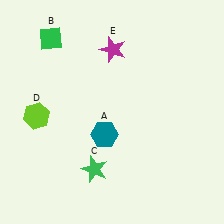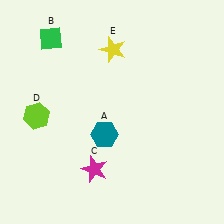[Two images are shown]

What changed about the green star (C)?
In Image 1, C is green. In Image 2, it changed to magenta.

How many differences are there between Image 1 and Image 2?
There are 2 differences between the two images.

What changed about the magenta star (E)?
In Image 1, E is magenta. In Image 2, it changed to yellow.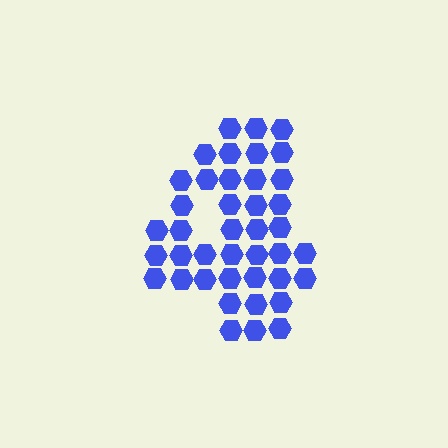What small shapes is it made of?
It is made of small hexagons.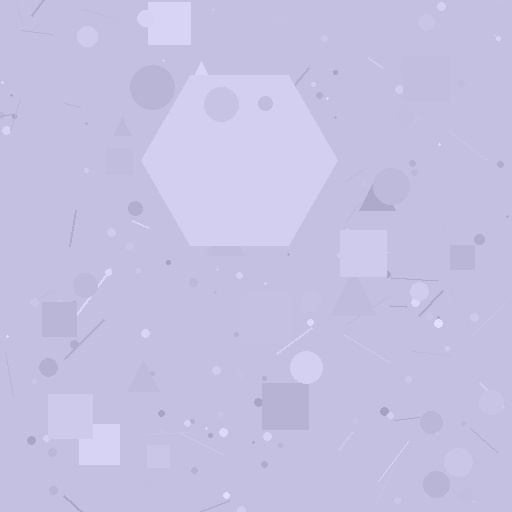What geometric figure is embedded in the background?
A hexagon is embedded in the background.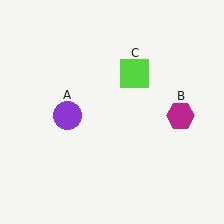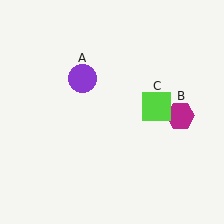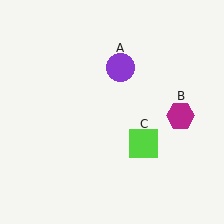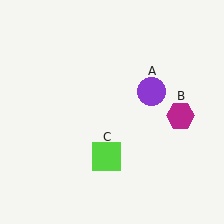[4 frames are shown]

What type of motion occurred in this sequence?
The purple circle (object A), lime square (object C) rotated clockwise around the center of the scene.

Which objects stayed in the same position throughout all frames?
Magenta hexagon (object B) remained stationary.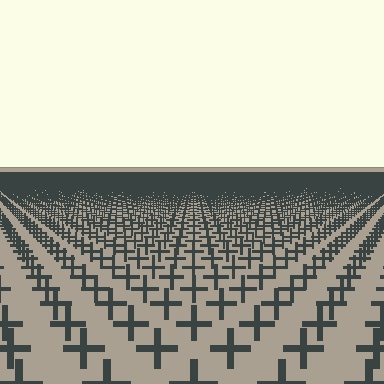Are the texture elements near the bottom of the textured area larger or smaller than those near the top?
Larger. Near the bottom, elements are closer to the viewer and appear at a bigger on-screen size.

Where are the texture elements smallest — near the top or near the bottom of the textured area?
Near the top.